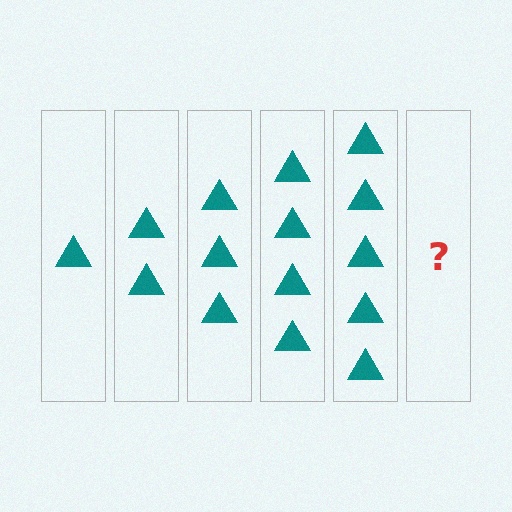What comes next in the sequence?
The next element should be 6 triangles.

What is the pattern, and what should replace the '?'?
The pattern is that each step adds one more triangle. The '?' should be 6 triangles.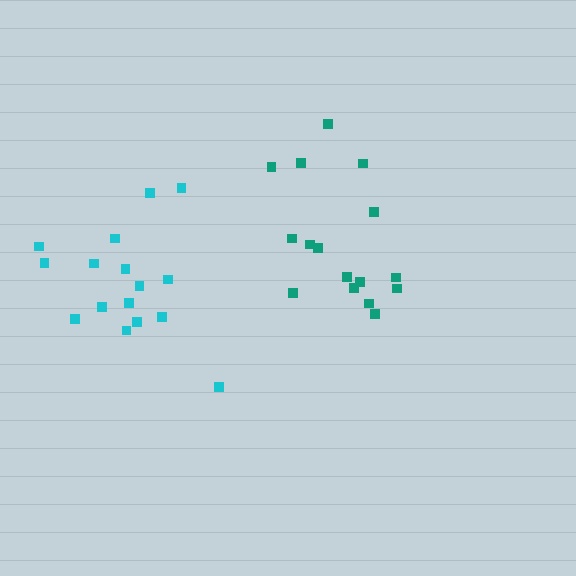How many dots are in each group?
Group 1: 16 dots, Group 2: 16 dots (32 total).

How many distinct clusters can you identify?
There are 2 distinct clusters.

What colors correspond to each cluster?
The clusters are colored: teal, cyan.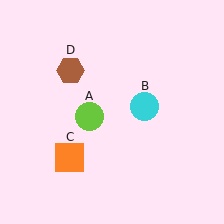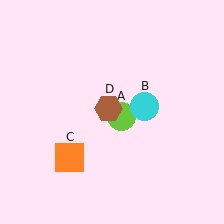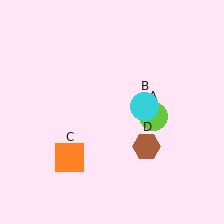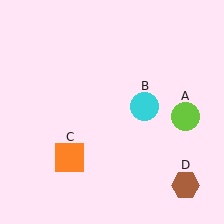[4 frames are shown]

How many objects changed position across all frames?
2 objects changed position: lime circle (object A), brown hexagon (object D).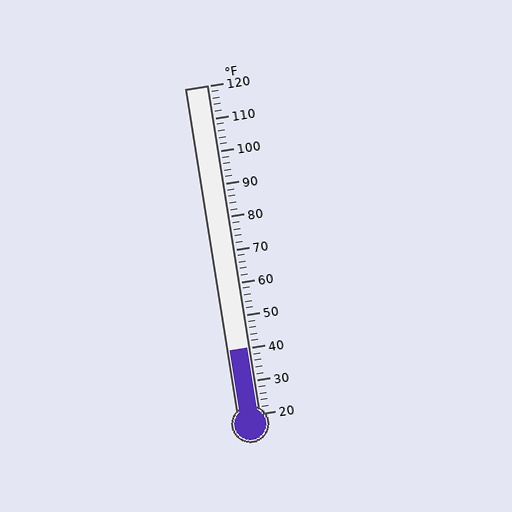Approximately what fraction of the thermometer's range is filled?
The thermometer is filled to approximately 20% of its range.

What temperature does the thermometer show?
The thermometer shows approximately 40°F.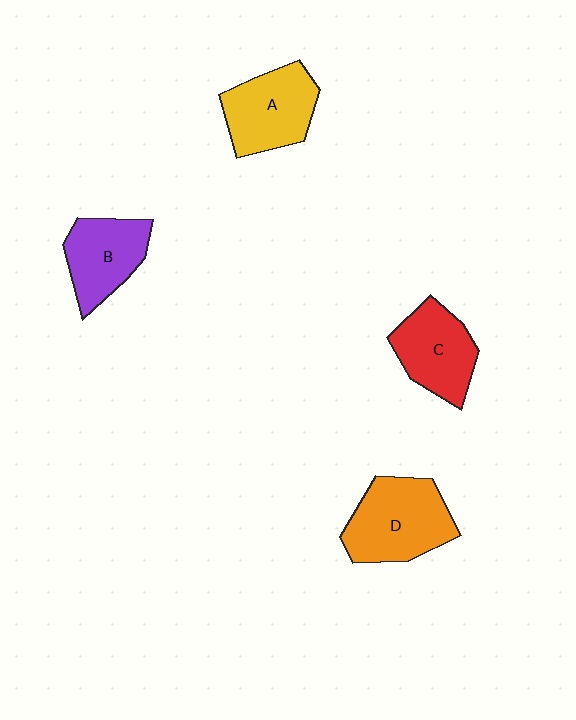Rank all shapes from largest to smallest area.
From largest to smallest: D (orange), A (yellow), C (red), B (purple).